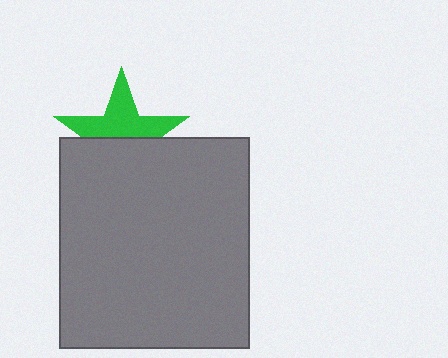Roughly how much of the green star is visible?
About half of it is visible (roughly 54%).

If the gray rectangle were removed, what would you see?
You would see the complete green star.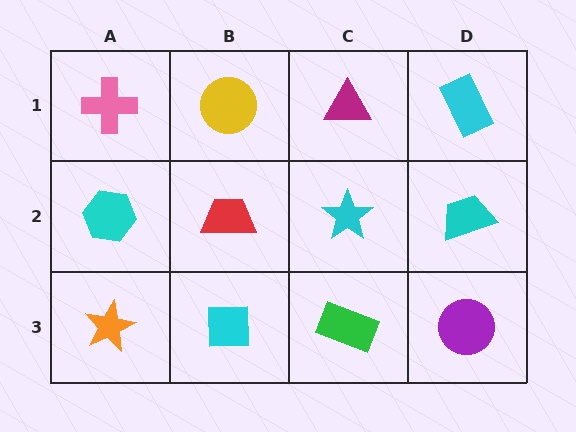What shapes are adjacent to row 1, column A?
A cyan hexagon (row 2, column A), a yellow circle (row 1, column B).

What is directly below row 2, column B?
A cyan square.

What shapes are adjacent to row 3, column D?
A cyan trapezoid (row 2, column D), a green rectangle (row 3, column C).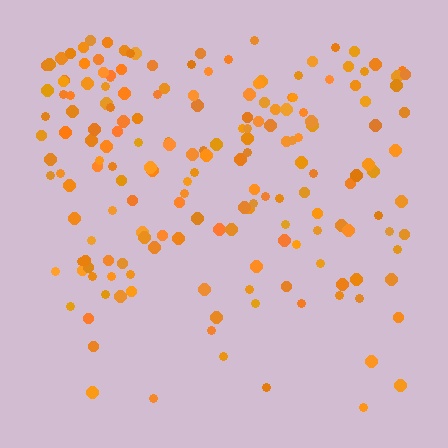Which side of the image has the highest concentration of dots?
The top.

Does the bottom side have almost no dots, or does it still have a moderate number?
Still a moderate number, just noticeably fewer than the top.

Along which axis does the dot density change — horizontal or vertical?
Vertical.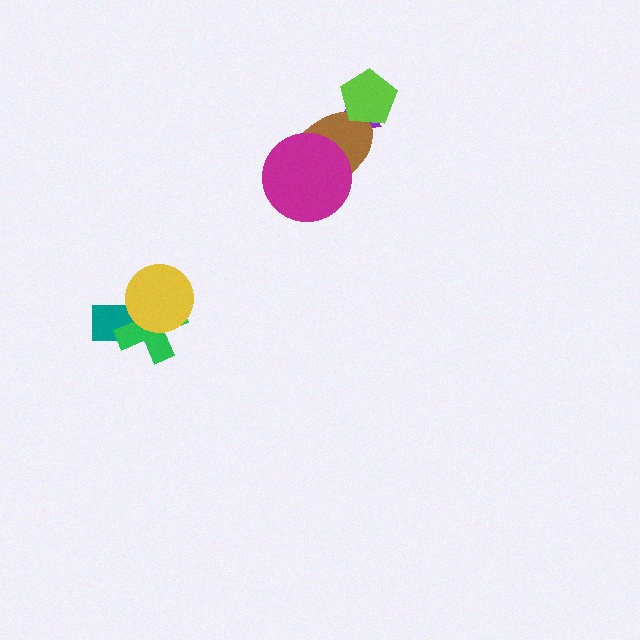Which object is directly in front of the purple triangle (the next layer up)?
The brown ellipse is directly in front of the purple triangle.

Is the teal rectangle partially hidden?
Yes, it is partially covered by another shape.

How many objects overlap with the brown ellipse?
3 objects overlap with the brown ellipse.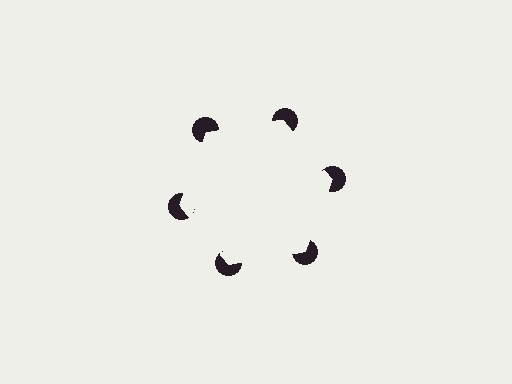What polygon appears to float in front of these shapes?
An illusory hexagon — its edges are inferred from the aligned wedge cuts in the pac-man discs, not physically drawn.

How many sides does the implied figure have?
6 sides.